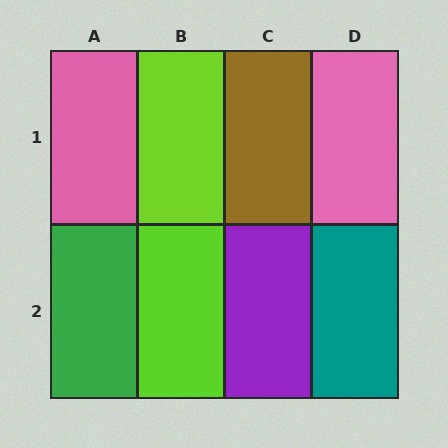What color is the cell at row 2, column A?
Green.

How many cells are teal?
1 cell is teal.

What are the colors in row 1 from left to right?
Pink, lime, brown, pink.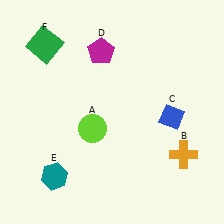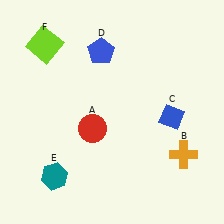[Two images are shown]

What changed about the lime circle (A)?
In Image 1, A is lime. In Image 2, it changed to red.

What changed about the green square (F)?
In Image 1, F is green. In Image 2, it changed to lime.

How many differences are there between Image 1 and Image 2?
There are 3 differences between the two images.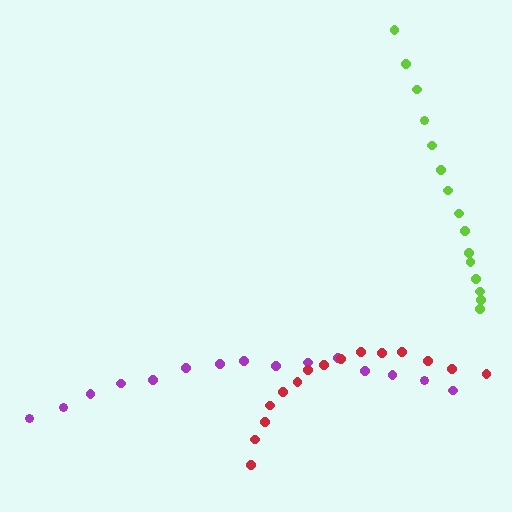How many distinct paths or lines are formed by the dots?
There are 3 distinct paths.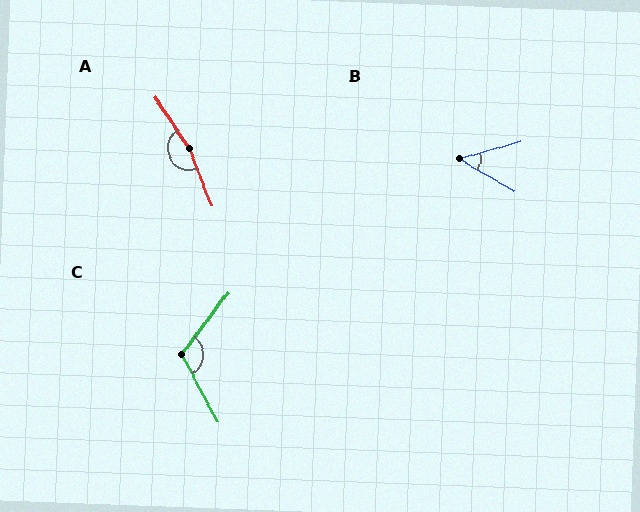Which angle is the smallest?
B, at approximately 46 degrees.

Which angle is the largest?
A, at approximately 168 degrees.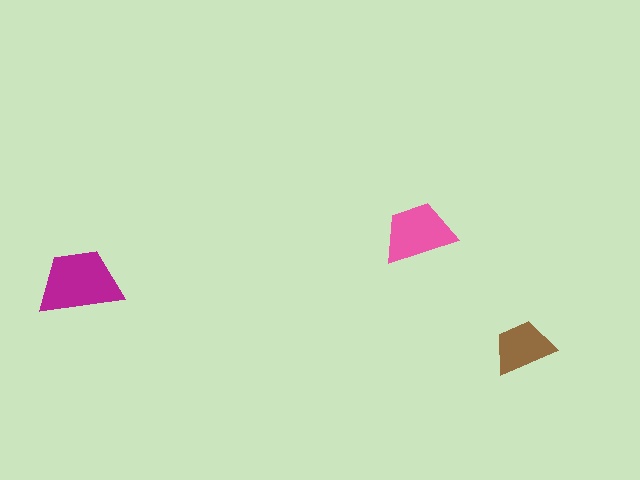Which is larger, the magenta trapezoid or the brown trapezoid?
The magenta one.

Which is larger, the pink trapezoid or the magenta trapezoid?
The magenta one.